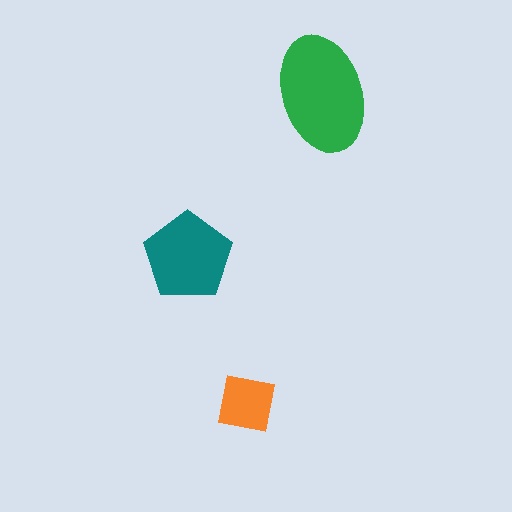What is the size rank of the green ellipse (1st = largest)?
1st.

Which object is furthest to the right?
The green ellipse is rightmost.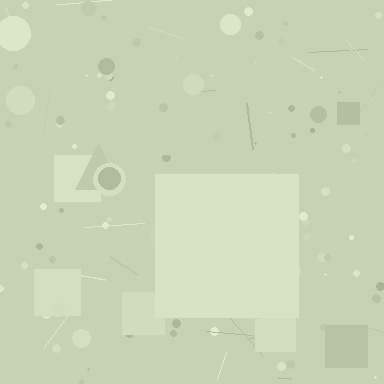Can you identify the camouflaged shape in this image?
The camouflaged shape is a square.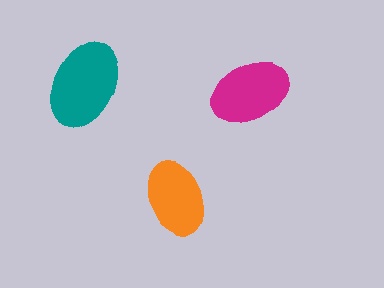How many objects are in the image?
There are 3 objects in the image.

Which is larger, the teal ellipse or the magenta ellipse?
The teal one.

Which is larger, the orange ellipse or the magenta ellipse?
The magenta one.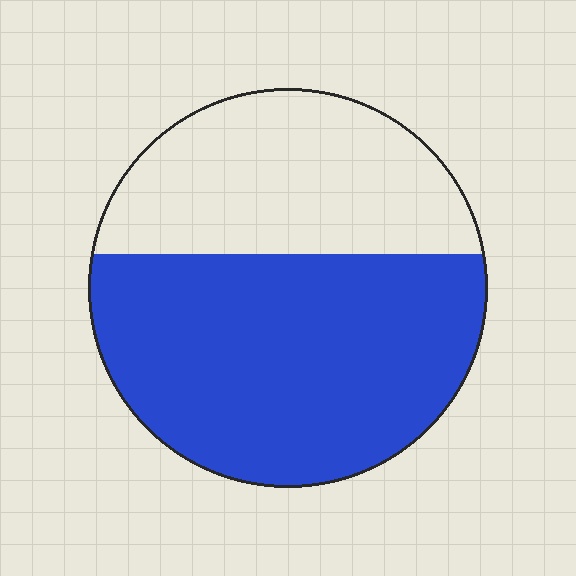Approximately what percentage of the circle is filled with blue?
Approximately 60%.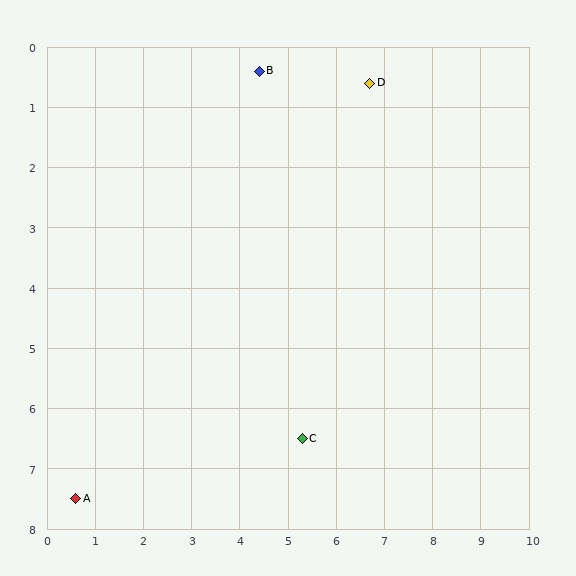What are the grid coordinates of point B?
Point B is at approximately (4.4, 0.4).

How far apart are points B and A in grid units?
Points B and A are about 8.1 grid units apart.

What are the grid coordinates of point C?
Point C is at approximately (5.3, 6.5).